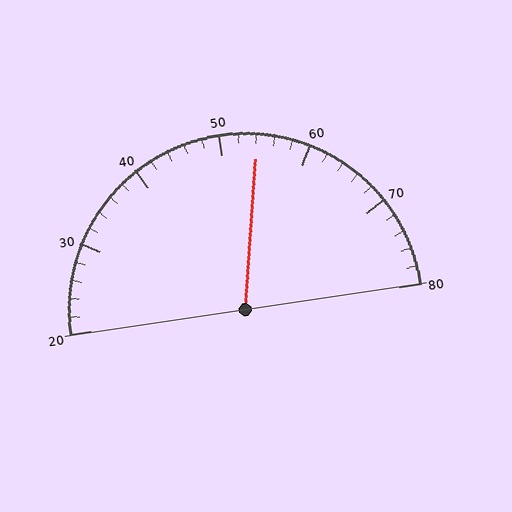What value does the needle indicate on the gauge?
The needle indicates approximately 54.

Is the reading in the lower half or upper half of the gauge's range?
The reading is in the upper half of the range (20 to 80).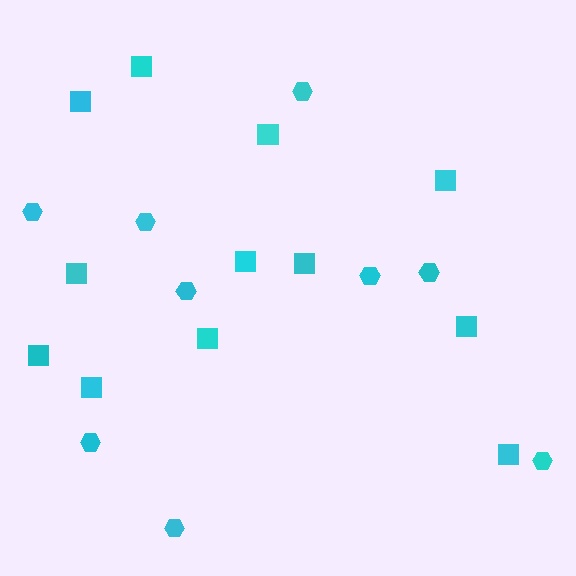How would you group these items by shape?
There are 2 groups: one group of hexagons (9) and one group of squares (12).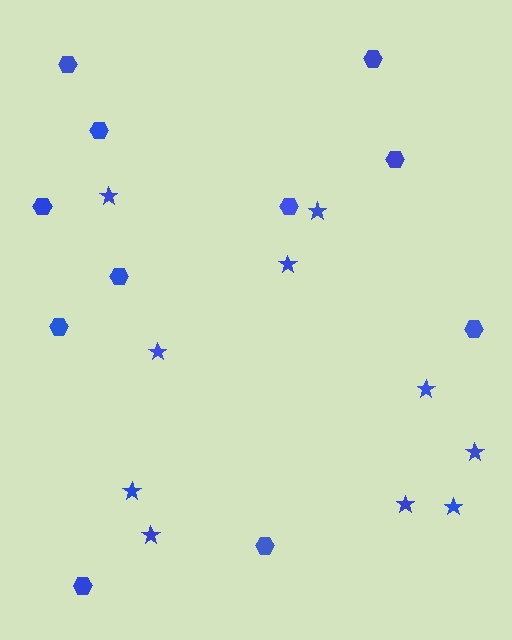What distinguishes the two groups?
There are 2 groups: one group of stars (10) and one group of hexagons (11).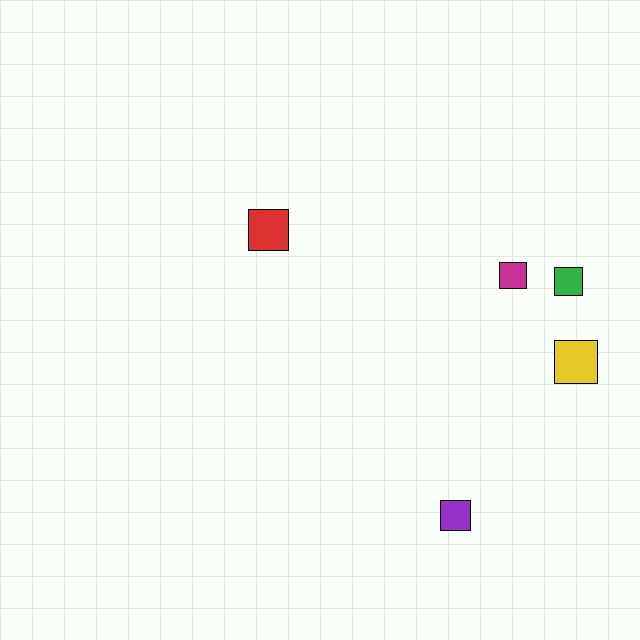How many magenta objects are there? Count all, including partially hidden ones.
There is 1 magenta object.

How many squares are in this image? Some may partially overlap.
There are 5 squares.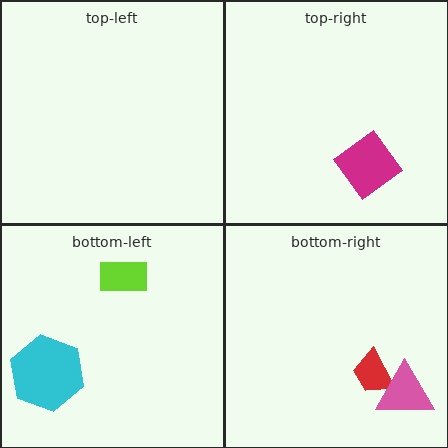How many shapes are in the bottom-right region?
2.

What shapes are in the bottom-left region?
The lime rectangle, the cyan hexagon.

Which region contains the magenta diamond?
The top-right region.